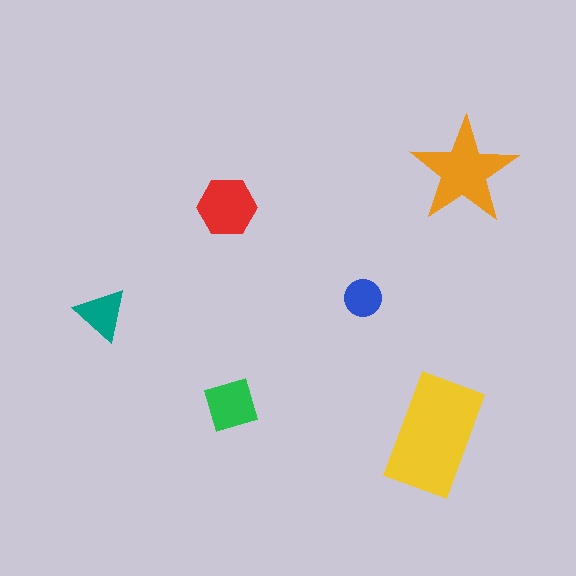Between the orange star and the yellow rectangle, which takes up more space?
The yellow rectangle.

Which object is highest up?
The orange star is topmost.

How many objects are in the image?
There are 6 objects in the image.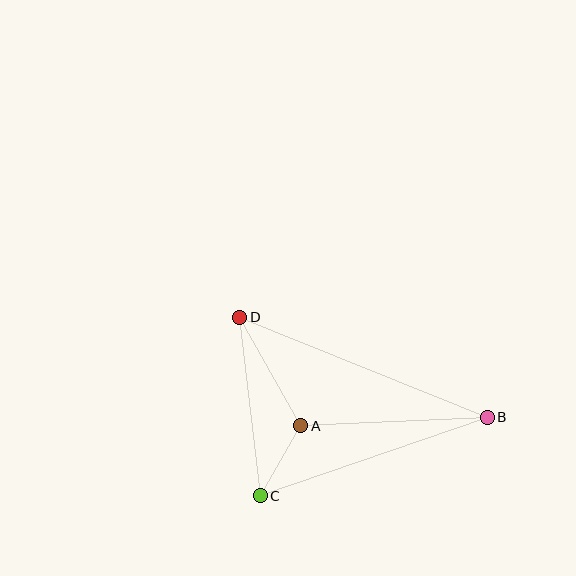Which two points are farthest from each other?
Points B and D are farthest from each other.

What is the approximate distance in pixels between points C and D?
The distance between C and D is approximately 179 pixels.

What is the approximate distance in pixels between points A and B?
The distance between A and B is approximately 187 pixels.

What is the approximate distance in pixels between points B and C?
The distance between B and C is approximately 240 pixels.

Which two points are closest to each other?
Points A and C are closest to each other.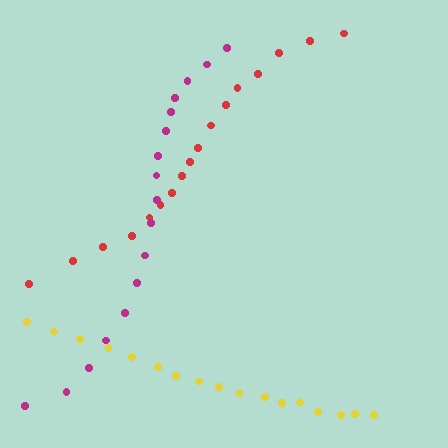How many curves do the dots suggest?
There are 3 distinct paths.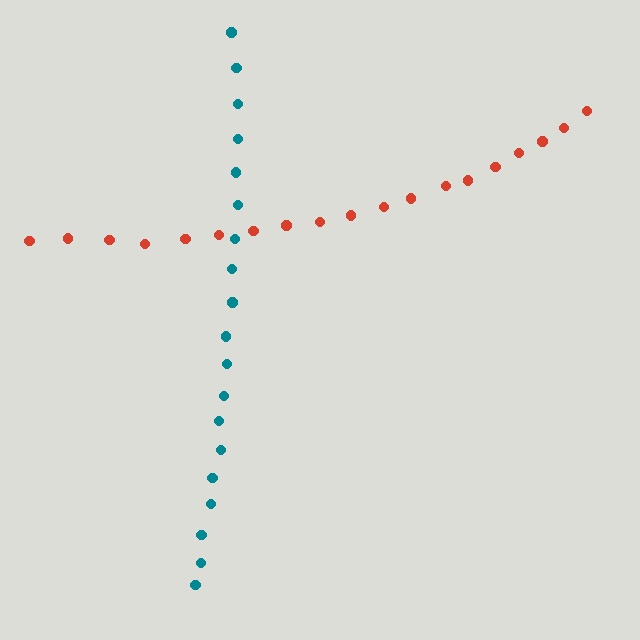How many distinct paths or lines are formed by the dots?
There are 2 distinct paths.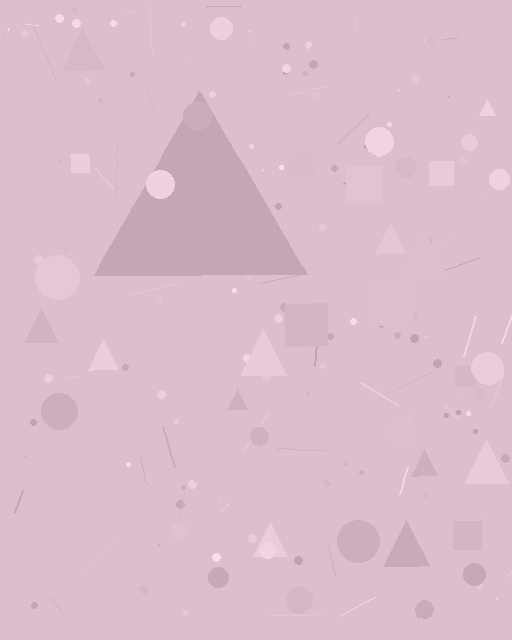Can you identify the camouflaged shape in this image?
The camouflaged shape is a triangle.